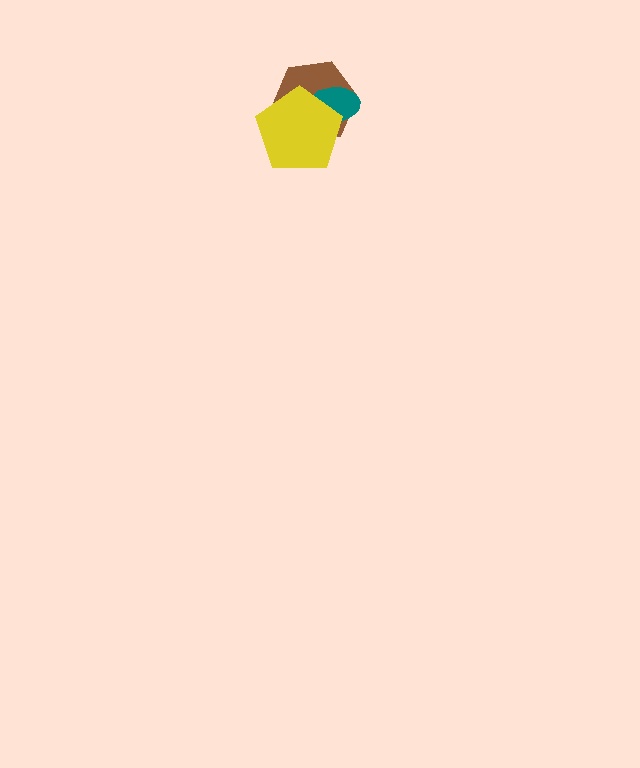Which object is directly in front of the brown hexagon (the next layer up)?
The teal ellipse is directly in front of the brown hexagon.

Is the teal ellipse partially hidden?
Yes, it is partially covered by another shape.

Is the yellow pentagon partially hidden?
No, no other shape covers it.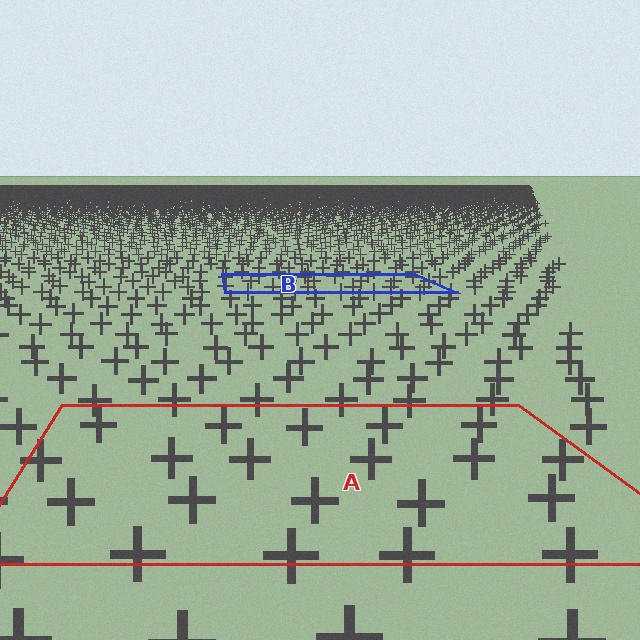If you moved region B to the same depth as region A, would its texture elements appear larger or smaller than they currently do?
They would appear larger. At a closer depth, the same texture elements are projected at a bigger on-screen size.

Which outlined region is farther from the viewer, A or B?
Region B is farther from the viewer — the texture elements inside it appear smaller and more densely packed.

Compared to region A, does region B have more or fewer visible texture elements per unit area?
Region B has more texture elements per unit area — they are packed more densely because it is farther away.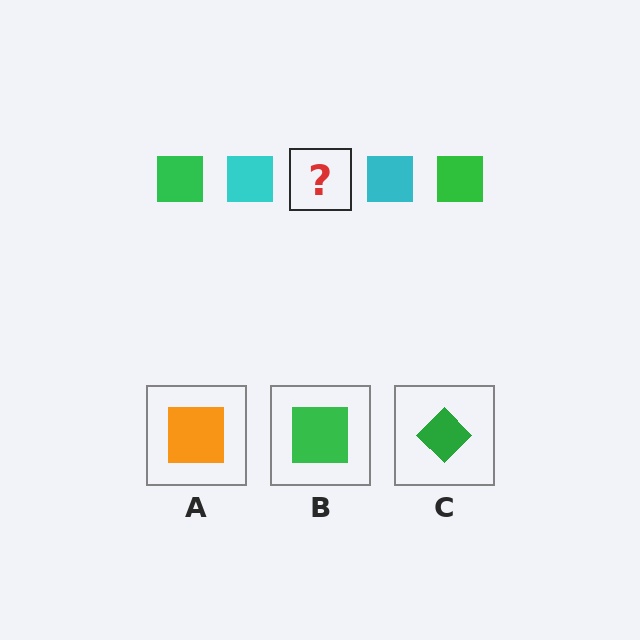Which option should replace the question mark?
Option B.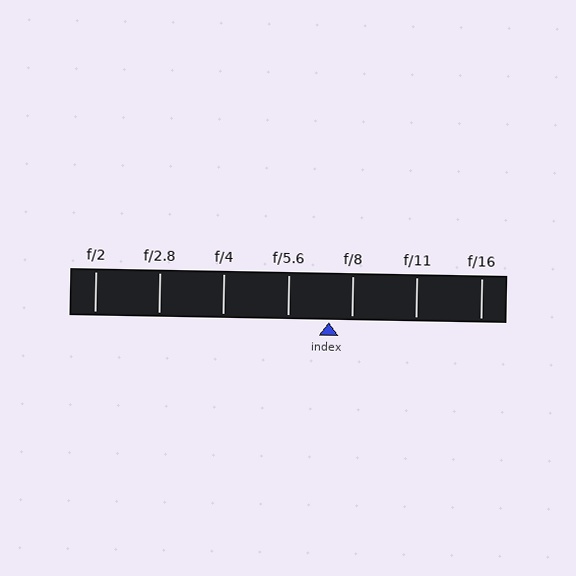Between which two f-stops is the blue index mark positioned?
The index mark is between f/5.6 and f/8.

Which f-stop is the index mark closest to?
The index mark is closest to f/8.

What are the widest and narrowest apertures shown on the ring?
The widest aperture shown is f/2 and the narrowest is f/16.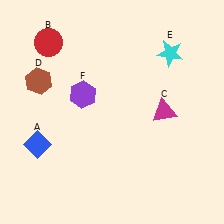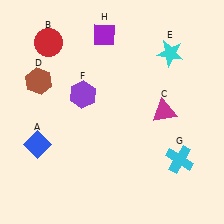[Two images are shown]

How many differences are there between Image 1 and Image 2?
There are 2 differences between the two images.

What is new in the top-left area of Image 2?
A purple diamond (H) was added in the top-left area of Image 2.